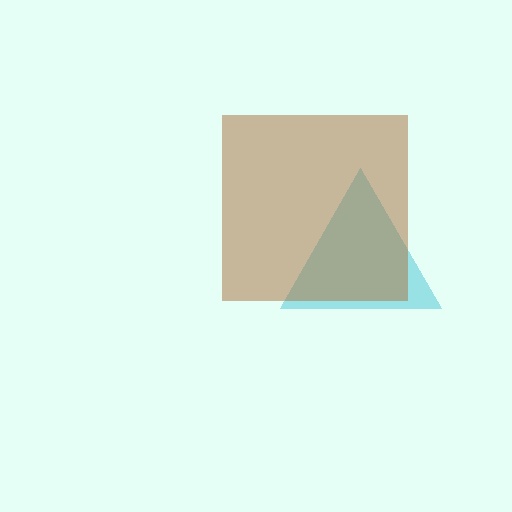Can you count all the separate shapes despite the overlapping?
Yes, there are 2 separate shapes.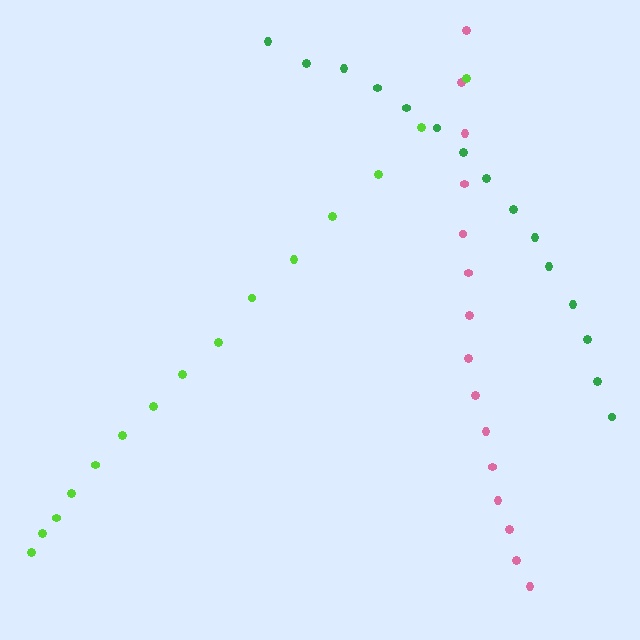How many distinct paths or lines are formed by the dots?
There are 3 distinct paths.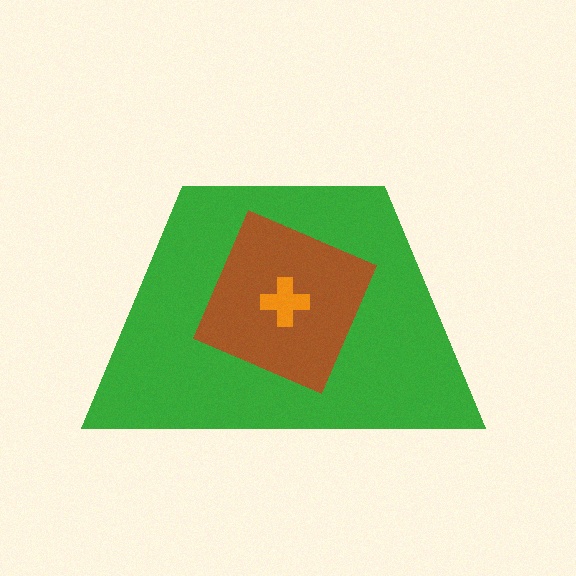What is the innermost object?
The orange cross.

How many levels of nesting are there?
3.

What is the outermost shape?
The green trapezoid.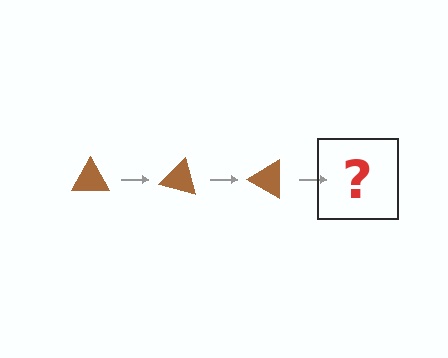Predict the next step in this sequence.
The next step is a brown triangle rotated 45 degrees.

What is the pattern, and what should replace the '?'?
The pattern is that the triangle rotates 15 degrees each step. The '?' should be a brown triangle rotated 45 degrees.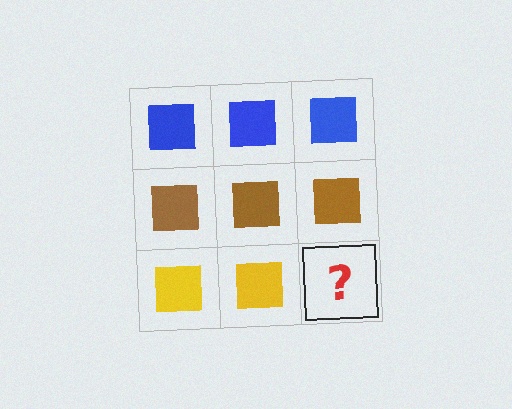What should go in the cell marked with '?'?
The missing cell should contain a yellow square.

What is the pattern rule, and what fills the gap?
The rule is that each row has a consistent color. The gap should be filled with a yellow square.